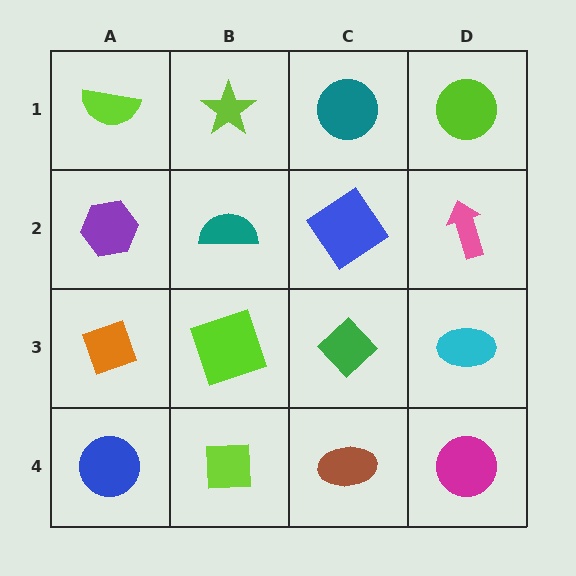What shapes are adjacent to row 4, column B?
A lime square (row 3, column B), a blue circle (row 4, column A), a brown ellipse (row 4, column C).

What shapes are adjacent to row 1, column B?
A teal semicircle (row 2, column B), a lime semicircle (row 1, column A), a teal circle (row 1, column C).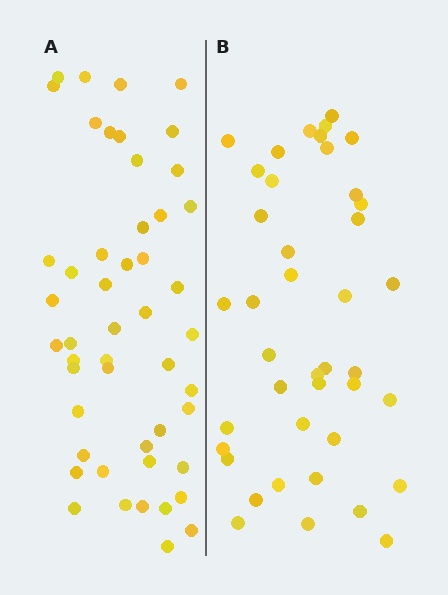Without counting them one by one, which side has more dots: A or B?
Region A (the left region) has more dots.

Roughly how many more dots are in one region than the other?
Region A has roughly 8 or so more dots than region B.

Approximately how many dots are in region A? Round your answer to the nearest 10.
About 50 dots. (The exact count is 49, which rounds to 50.)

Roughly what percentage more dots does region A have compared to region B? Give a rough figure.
About 20% more.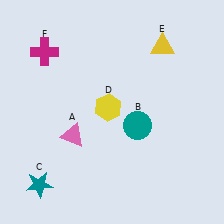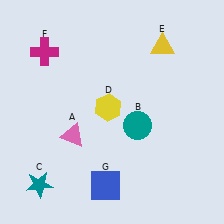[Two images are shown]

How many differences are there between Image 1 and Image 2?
There is 1 difference between the two images.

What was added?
A blue square (G) was added in Image 2.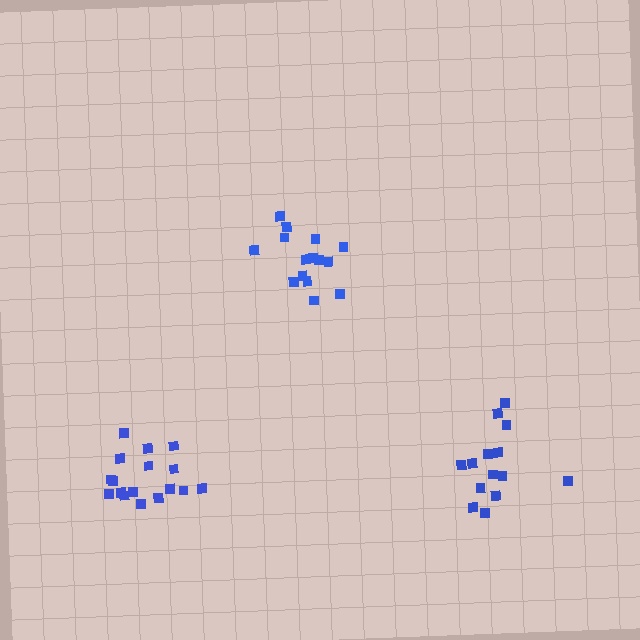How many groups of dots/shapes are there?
There are 3 groups.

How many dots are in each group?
Group 1: 14 dots, Group 2: 15 dots, Group 3: 17 dots (46 total).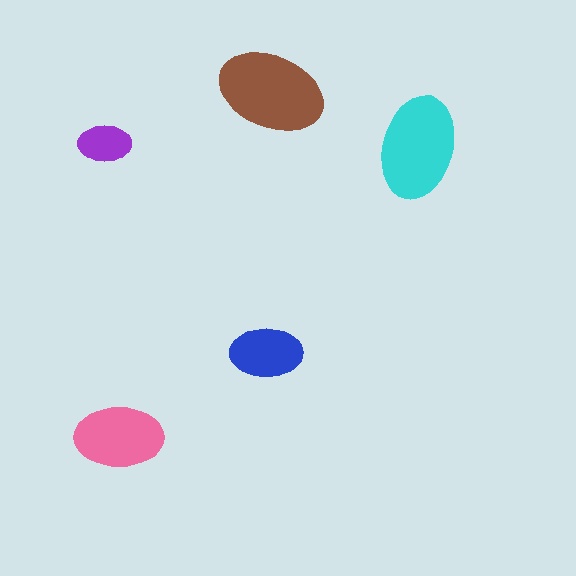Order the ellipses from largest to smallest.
the brown one, the cyan one, the pink one, the blue one, the purple one.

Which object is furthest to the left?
The purple ellipse is leftmost.